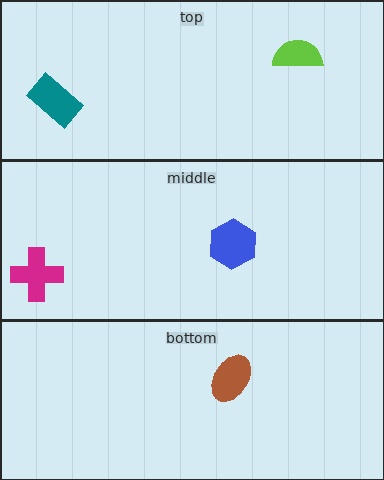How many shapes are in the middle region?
2.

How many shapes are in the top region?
2.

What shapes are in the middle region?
The blue hexagon, the magenta cross.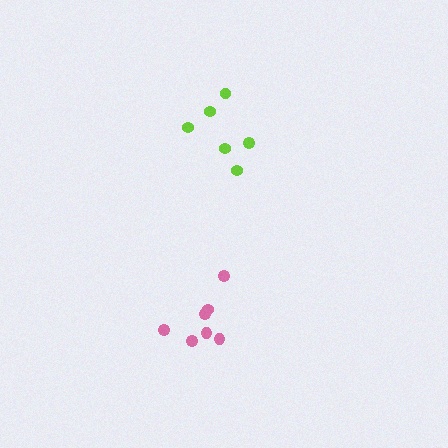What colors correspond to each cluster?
The clusters are colored: pink, lime.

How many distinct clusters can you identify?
There are 2 distinct clusters.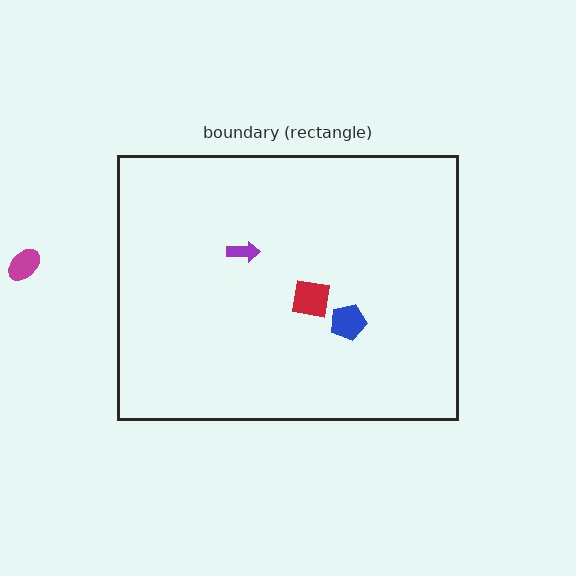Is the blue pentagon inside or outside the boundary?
Inside.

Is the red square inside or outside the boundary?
Inside.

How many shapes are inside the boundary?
3 inside, 1 outside.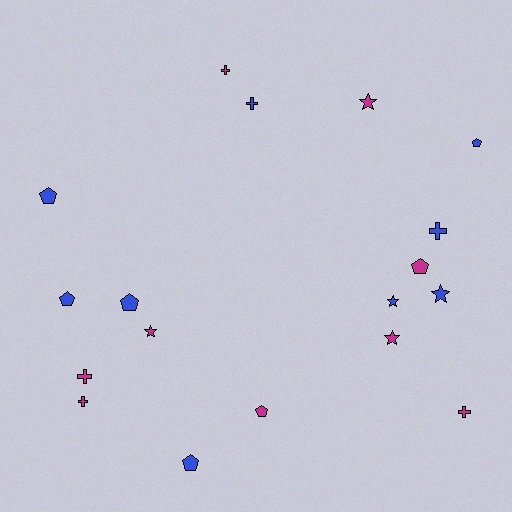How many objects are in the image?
There are 18 objects.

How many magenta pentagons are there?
There are 2 magenta pentagons.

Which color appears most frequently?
Magenta, with 9 objects.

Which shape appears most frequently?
Pentagon, with 7 objects.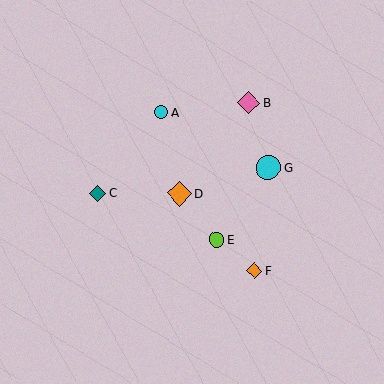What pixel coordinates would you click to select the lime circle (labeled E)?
Click at (216, 240) to select the lime circle E.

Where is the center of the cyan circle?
The center of the cyan circle is at (161, 112).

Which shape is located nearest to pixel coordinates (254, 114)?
The pink diamond (labeled B) at (249, 103) is nearest to that location.